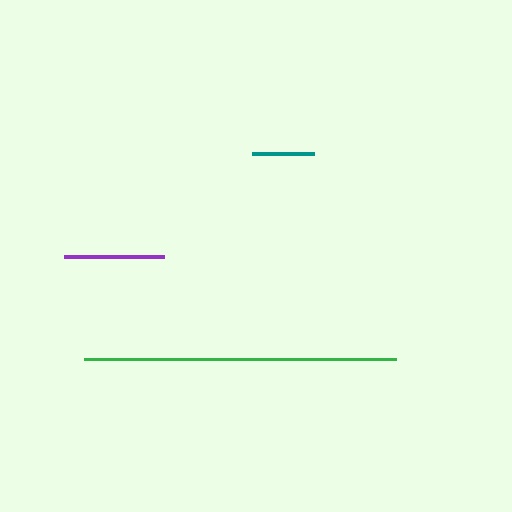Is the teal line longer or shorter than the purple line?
The purple line is longer than the teal line.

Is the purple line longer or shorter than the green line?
The green line is longer than the purple line.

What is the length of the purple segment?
The purple segment is approximately 99 pixels long.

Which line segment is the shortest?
The teal line is the shortest at approximately 62 pixels.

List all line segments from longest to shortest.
From longest to shortest: green, purple, teal.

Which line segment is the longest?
The green line is the longest at approximately 312 pixels.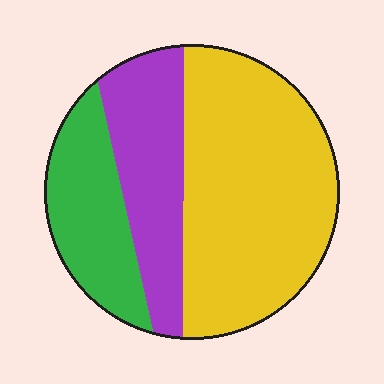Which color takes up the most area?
Yellow, at roughly 55%.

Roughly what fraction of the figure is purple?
Purple takes up about one quarter (1/4) of the figure.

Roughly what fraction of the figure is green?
Green takes up about one fifth (1/5) of the figure.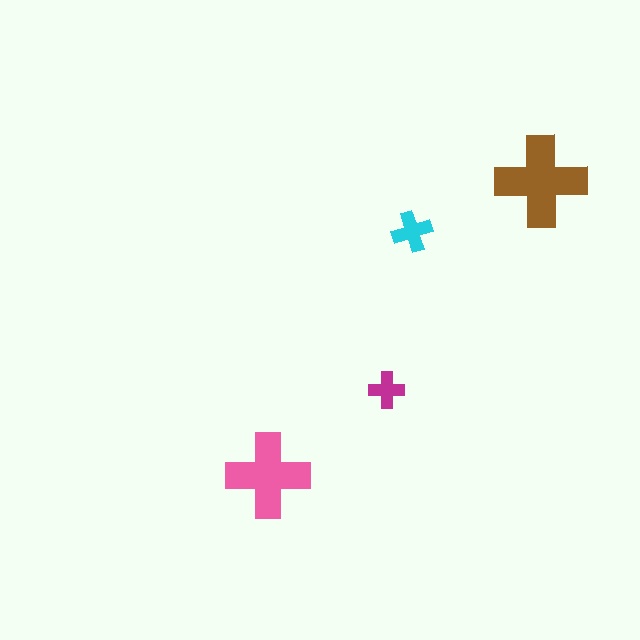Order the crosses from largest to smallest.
the brown one, the pink one, the cyan one, the magenta one.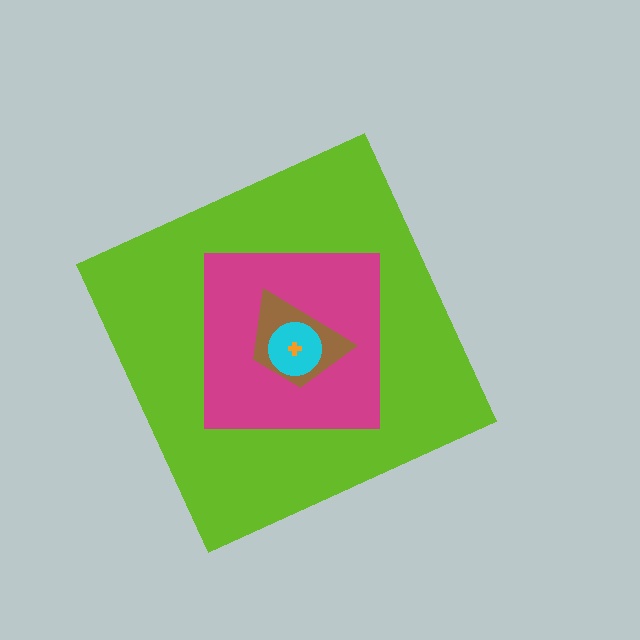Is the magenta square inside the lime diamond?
Yes.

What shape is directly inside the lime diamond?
The magenta square.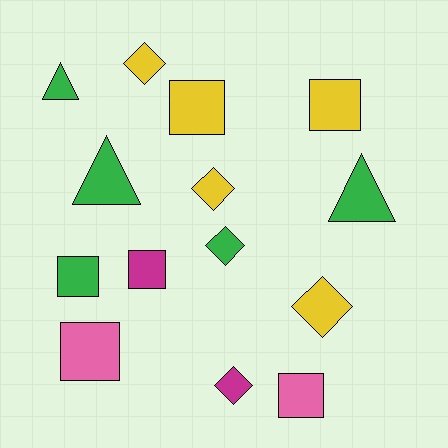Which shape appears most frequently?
Square, with 6 objects.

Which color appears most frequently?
Green, with 5 objects.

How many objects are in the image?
There are 14 objects.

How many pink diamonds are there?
There are no pink diamonds.